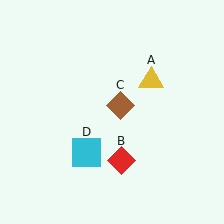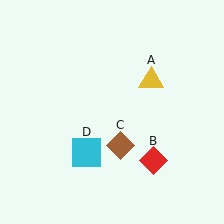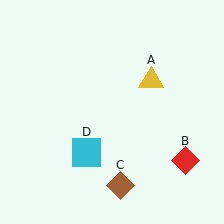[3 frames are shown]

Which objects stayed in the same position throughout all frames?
Yellow triangle (object A) and cyan square (object D) remained stationary.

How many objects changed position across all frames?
2 objects changed position: red diamond (object B), brown diamond (object C).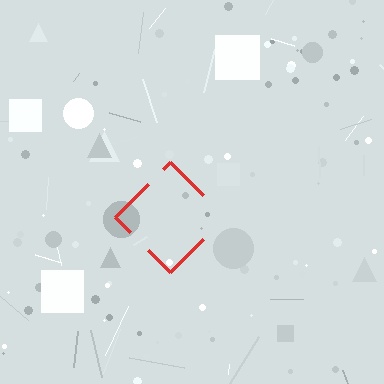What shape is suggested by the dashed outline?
The dashed outline suggests a diamond.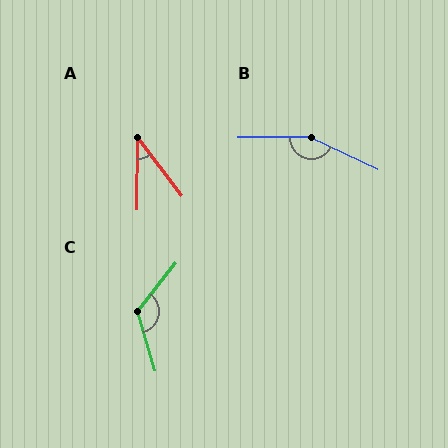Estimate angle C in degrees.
Approximately 125 degrees.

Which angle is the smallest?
A, at approximately 37 degrees.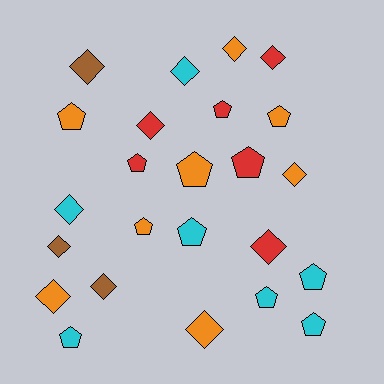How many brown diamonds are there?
There are 3 brown diamonds.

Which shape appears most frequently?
Pentagon, with 12 objects.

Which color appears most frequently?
Orange, with 8 objects.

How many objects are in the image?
There are 24 objects.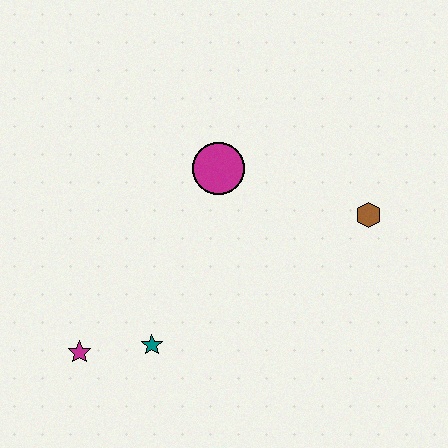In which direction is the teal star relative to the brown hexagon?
The teal star is to the left of the brown hexagon.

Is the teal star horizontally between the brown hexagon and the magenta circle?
No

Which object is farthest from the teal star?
The brown hexagon is farthest from the teal star.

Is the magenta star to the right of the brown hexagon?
No